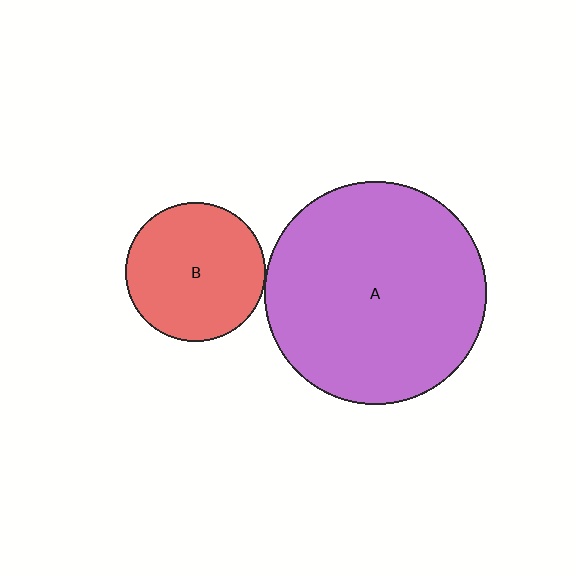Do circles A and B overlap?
Yes.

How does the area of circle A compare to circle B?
Approximately 2.5 times.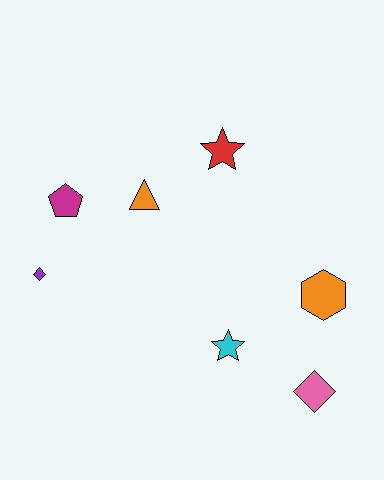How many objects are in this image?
There are 7 objects.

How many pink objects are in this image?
There is 1 pink object.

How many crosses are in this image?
There are no crosses.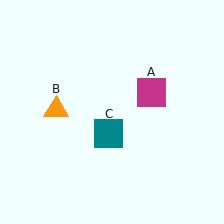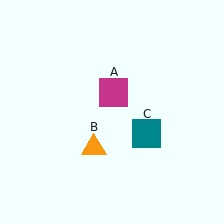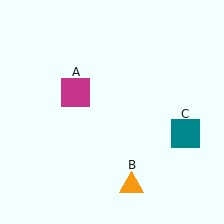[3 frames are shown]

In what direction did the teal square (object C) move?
The teal square (object C) moved right.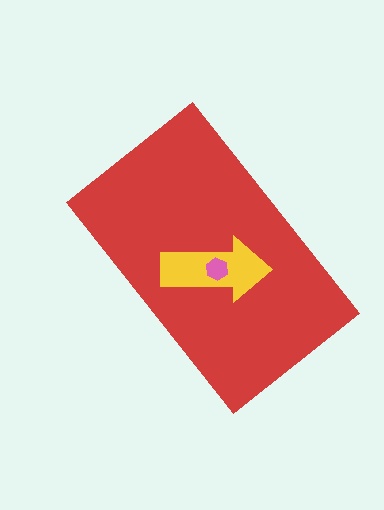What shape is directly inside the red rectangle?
The yellow arrow.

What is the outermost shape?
The red rectangle.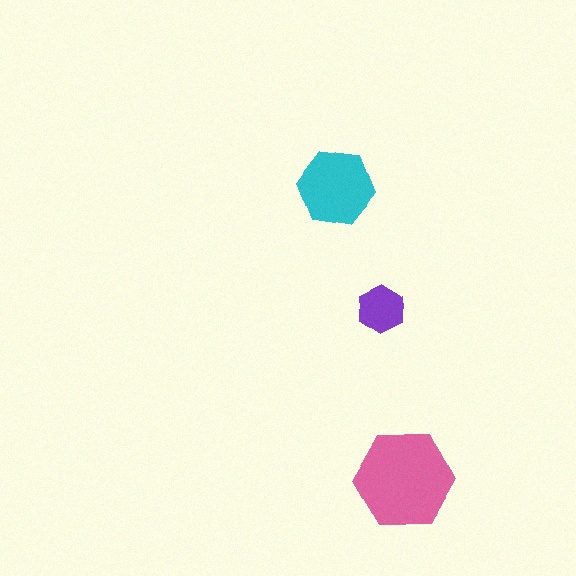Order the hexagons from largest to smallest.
the pink one, the cyan one, the purple one.